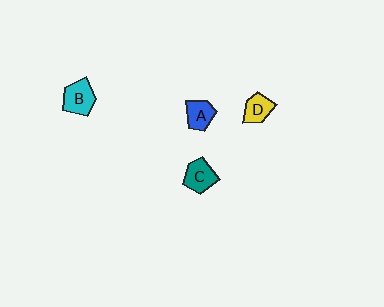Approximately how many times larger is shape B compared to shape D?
Approximately 1.3 times.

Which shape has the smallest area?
Shape D (yellow).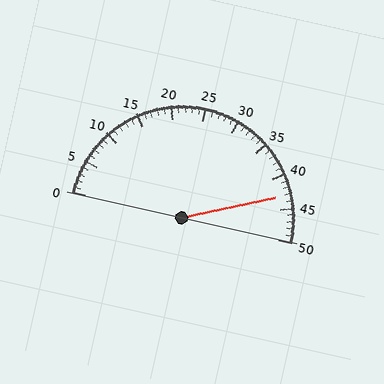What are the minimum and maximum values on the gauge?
The gauge ranges from 0 to 50.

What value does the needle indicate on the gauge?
The needle indicates approximately 43.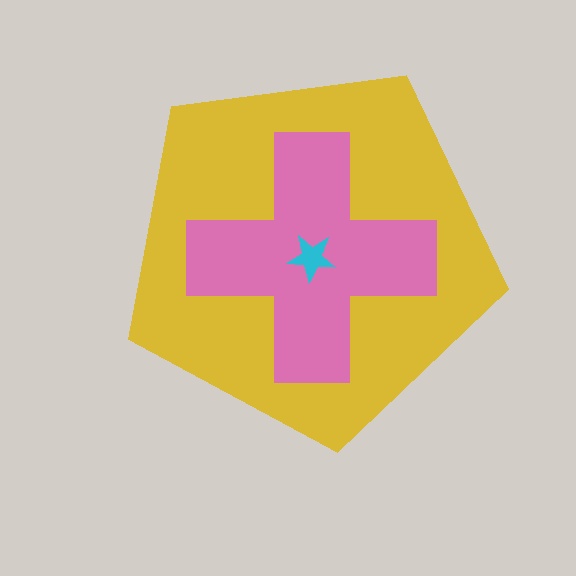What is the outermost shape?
The yellow pentagon.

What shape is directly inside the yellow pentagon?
The pink cross.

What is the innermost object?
The cyan star.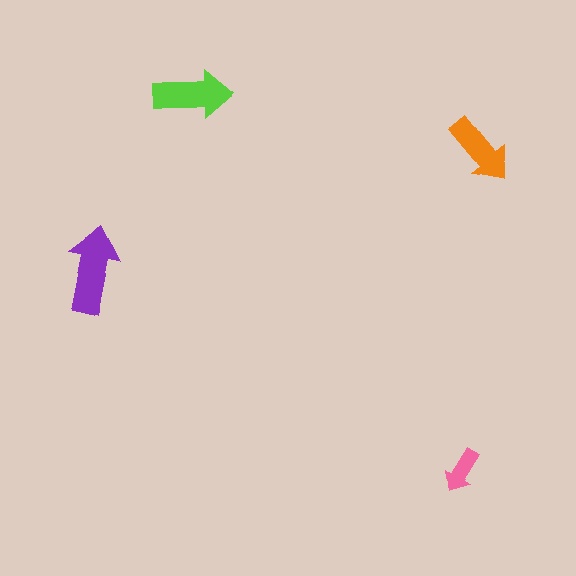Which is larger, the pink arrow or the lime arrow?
The lime one.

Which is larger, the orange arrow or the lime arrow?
The lime one.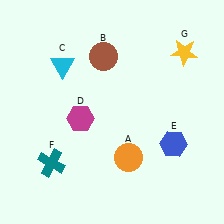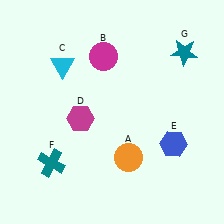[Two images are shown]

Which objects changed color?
B changed from brown to magenta. G changed from yellow to teal.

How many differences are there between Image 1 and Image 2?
There are 2 differences between the two images.